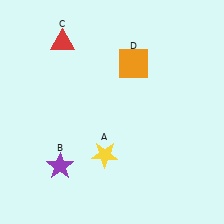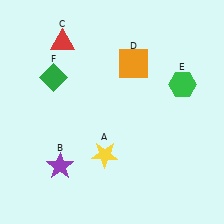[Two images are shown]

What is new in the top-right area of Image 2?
A green hexagon (E) was added in the top-right area of Image 2.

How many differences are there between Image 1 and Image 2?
There are 2 differences between the two images.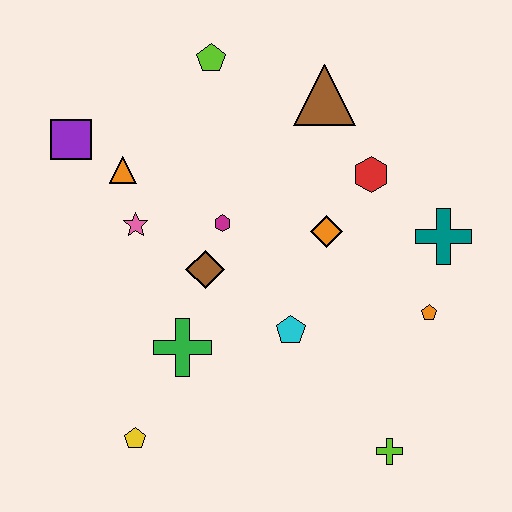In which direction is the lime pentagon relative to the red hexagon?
The lime pentagon is to the left of the red hexagon.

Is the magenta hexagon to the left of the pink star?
No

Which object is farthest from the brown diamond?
The lime cross is farthest from the brown diamond.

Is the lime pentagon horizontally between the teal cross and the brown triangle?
No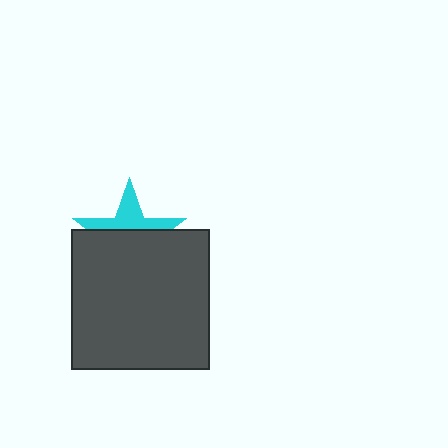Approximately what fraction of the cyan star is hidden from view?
Roughly 59% of the cyan star is hidden behind the dark gray rectangle.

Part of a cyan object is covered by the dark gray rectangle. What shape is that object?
It is a star.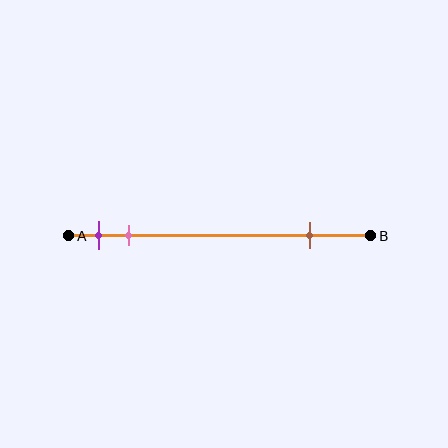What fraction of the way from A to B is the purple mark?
The purple mark is approximately 10% (0.1) of the way from A to B.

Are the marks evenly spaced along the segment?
No, the marks are not evenly spaced.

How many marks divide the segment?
There are 3 marks dividing the segment.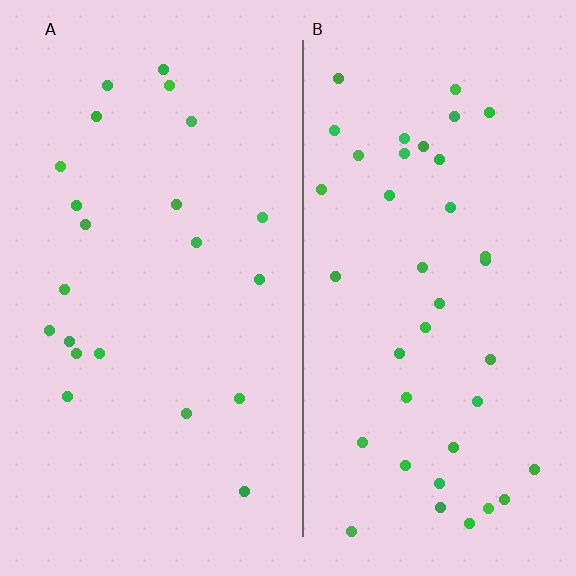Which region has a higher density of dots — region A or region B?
B (the right).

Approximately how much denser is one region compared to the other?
Approximately 1.8× — region B over region A.